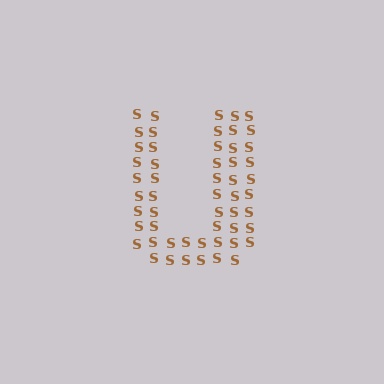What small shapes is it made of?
It is made of small letter S's.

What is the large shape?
The large shape is the letter U.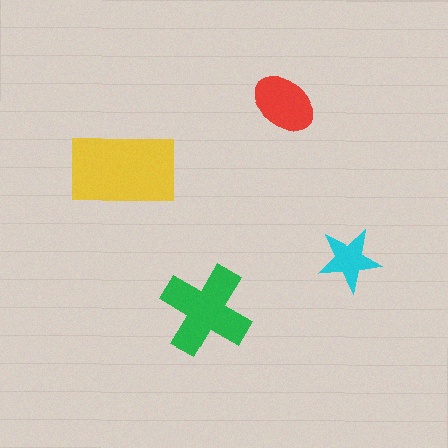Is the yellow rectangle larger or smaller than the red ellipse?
Larger.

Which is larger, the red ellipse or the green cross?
The green cross.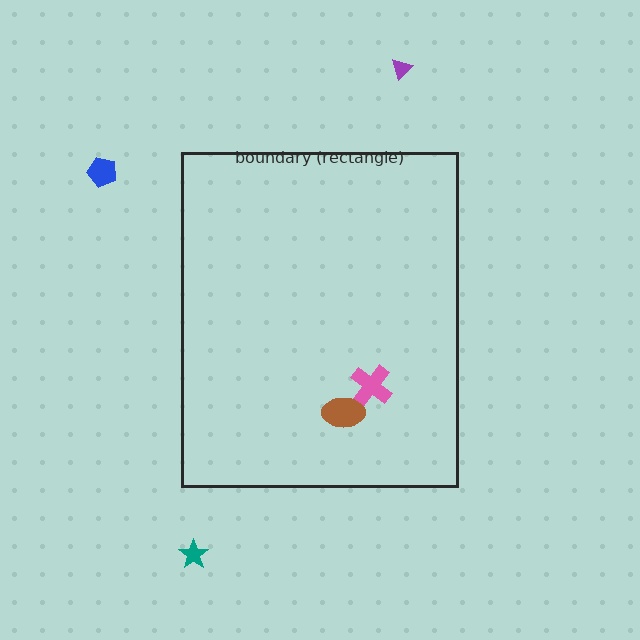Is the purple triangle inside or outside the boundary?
Outside.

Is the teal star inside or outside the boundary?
Outside.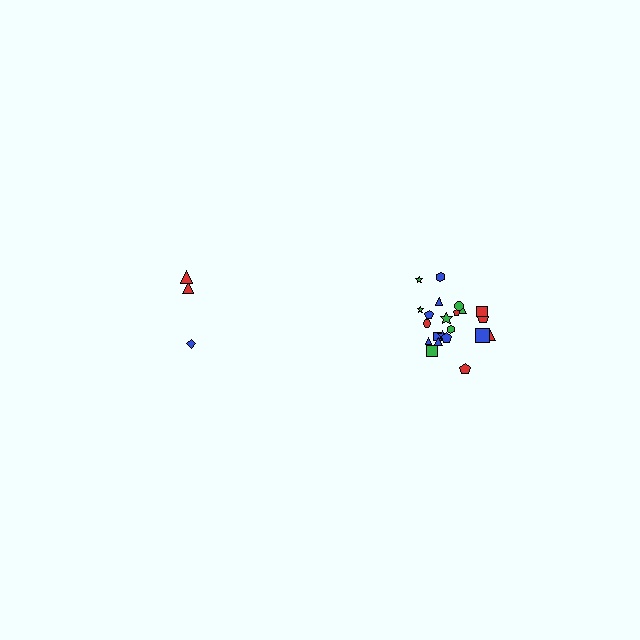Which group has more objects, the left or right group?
The right group.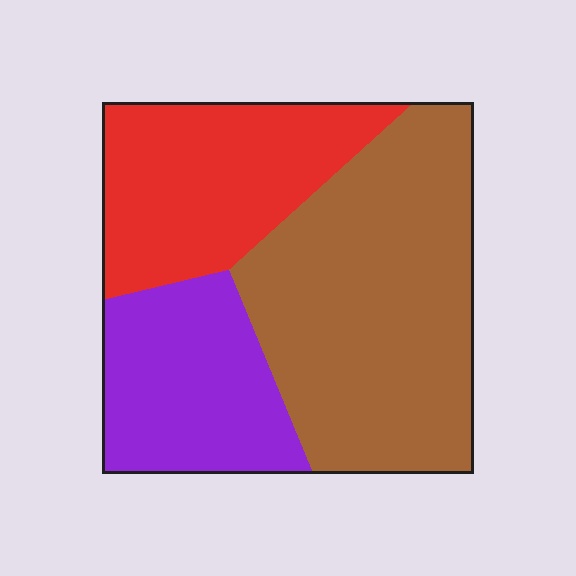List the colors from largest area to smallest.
From largest to smallest: brown, red, purple.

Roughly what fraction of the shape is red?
Red covers roughly 30% of the shape.